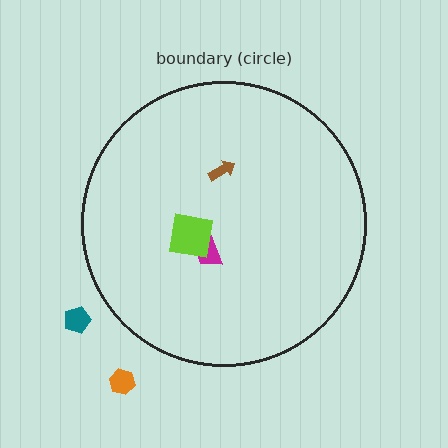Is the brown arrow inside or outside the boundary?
Inside.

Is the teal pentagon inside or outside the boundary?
Outside.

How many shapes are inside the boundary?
3 inside, 2 outside.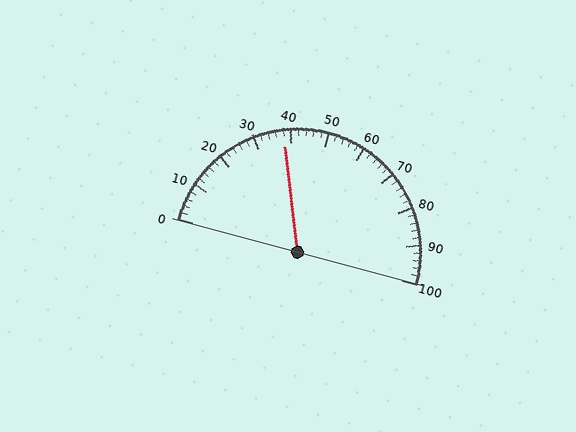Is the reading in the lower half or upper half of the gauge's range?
The reading is in the lower half of the range (0 to 100).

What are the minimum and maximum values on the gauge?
The gauge ranges from 0 to 100.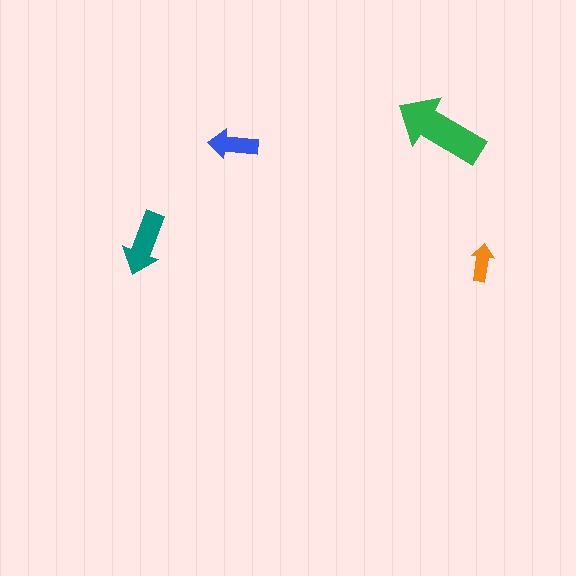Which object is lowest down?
The orange arrow is bottommost.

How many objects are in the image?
There are 4 objects in the image.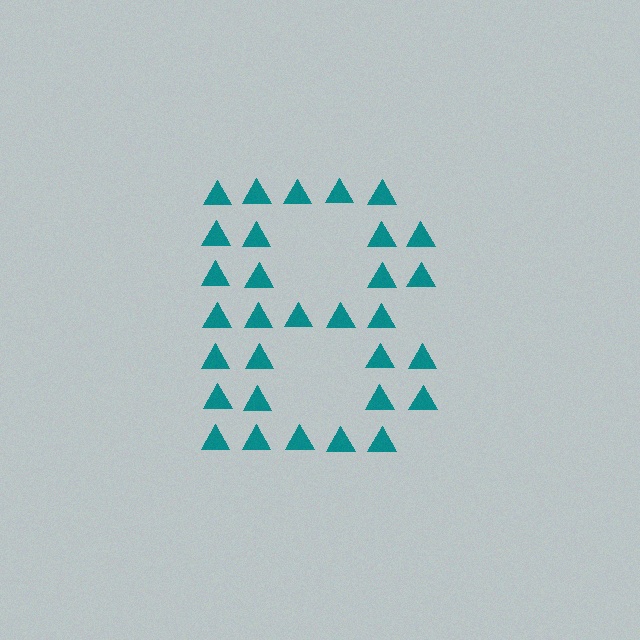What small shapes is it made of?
It is made of small triangles.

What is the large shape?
The large shape is the letter B.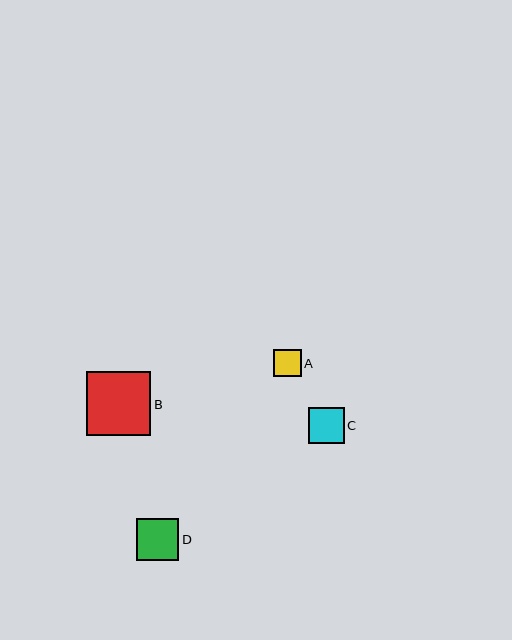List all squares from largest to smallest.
From largest to smallest: B, D, C, A.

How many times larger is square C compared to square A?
Square C is approximately 1.3 times the size of square A.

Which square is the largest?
Square B is the largest with a size of approximately 64 pixels.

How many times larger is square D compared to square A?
Square D is approximately 1.5 times the size of square A.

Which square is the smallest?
Square A is the smallest with a size of approximately 27 pixels.